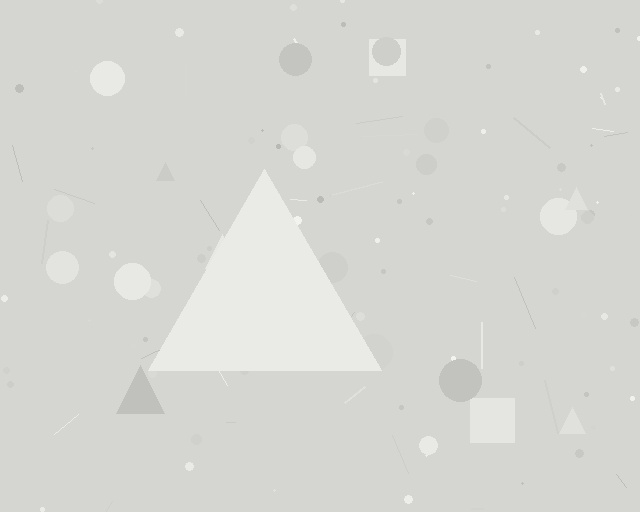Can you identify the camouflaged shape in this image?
The camouflaged shape is a triangle.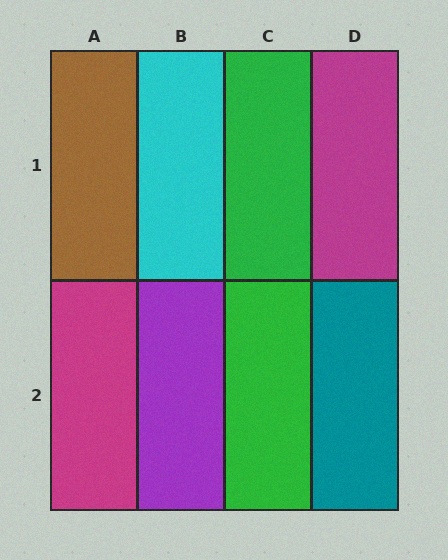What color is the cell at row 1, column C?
Green.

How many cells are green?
2 cells are green.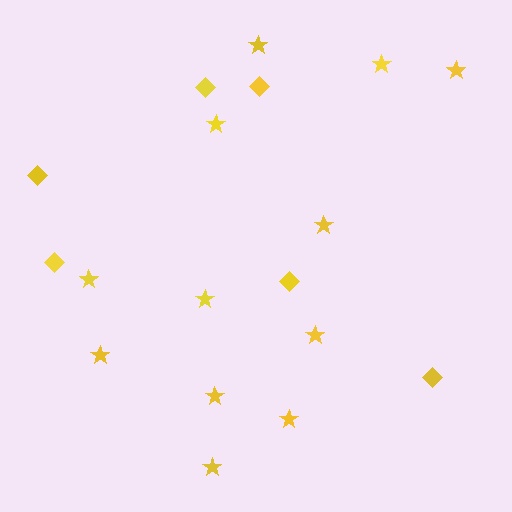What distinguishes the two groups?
There are 2 groups: one group of diamonds (6) and one group of stars (12).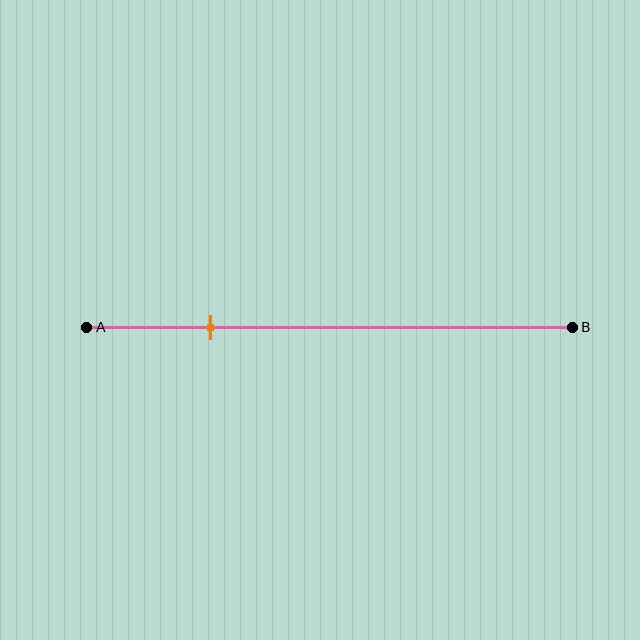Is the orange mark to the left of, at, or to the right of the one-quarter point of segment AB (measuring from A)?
The orange mark is approximately at the one-quarter point of segment AB.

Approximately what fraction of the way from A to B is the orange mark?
The orange mark is approximately 25% of the way from A to B.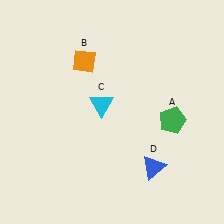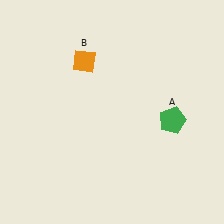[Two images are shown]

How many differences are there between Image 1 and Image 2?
There are 2 differences between the two images.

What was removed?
The cyan triangle (C), the blue triangle (D) were removed in Image 2.